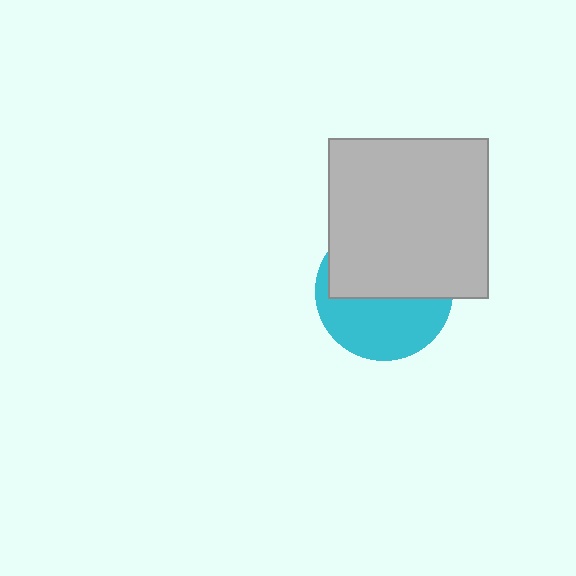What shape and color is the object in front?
The object in front is a light gray square.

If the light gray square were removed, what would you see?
You would see the complete cyan circle.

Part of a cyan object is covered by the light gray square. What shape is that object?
It is a circle.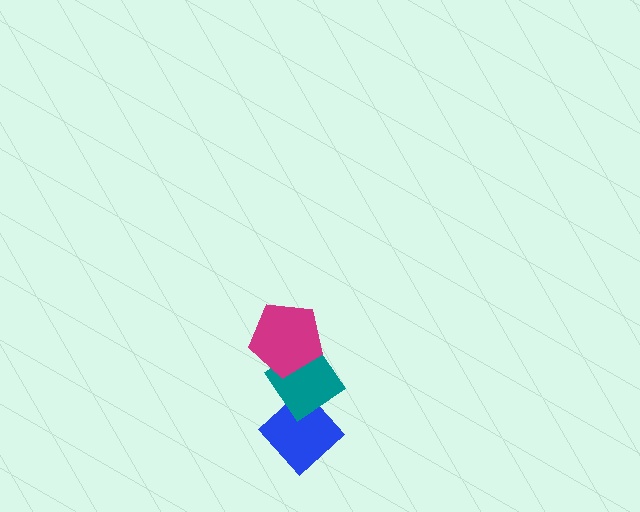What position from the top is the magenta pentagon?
The magenta pentagon is 1st from the top.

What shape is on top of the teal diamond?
The magenta pentagon is on top of the teal diamond.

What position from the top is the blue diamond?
The blue diamond is 3rd from the top.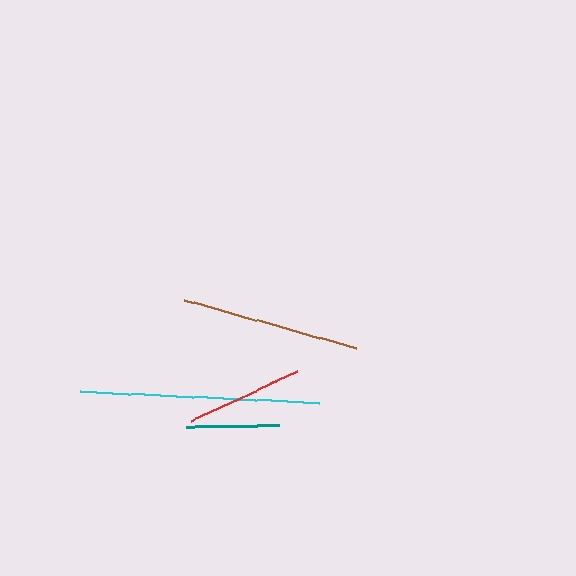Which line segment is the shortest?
The teal line is the shortest at approximately 93 pixels.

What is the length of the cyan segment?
The cyan segment is approximately 240 pixels long.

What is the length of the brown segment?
The brown segment is approximately 179 pixels long.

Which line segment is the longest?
The cyan line is the longest at approximately 240 pixels.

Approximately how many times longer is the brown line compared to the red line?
The brown line is approximately 1.5 times the length of the red line.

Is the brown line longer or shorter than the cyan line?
The cyan line is longer than the brown line.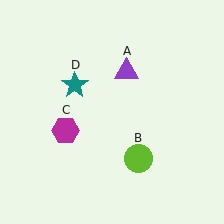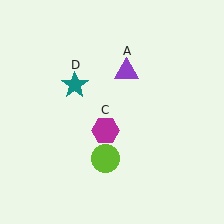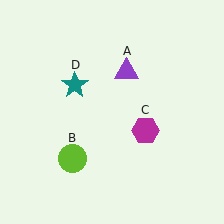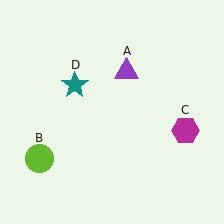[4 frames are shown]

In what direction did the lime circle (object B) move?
The lime circle (object B) moved left.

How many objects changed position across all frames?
2 objects changed position: lime circle (object B), magenta hexagon (object C).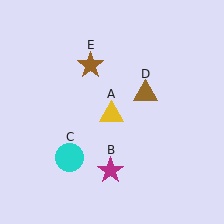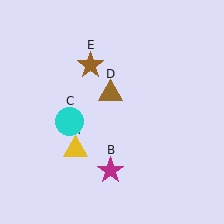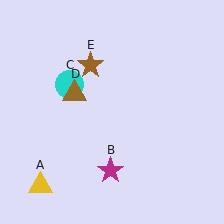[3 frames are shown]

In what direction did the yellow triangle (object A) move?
The yellow triangle (object A) moved down and to the left.